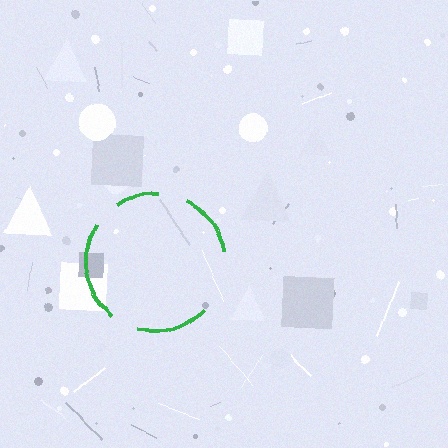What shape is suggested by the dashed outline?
The dashed outline suggests a circle.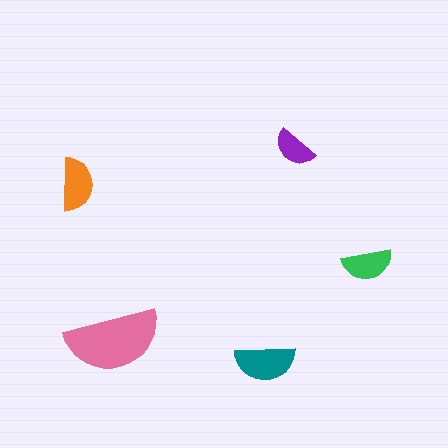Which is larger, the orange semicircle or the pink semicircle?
The pink one.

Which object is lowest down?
The teal semicircle is bottommost.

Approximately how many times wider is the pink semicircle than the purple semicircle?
About 2 times wider.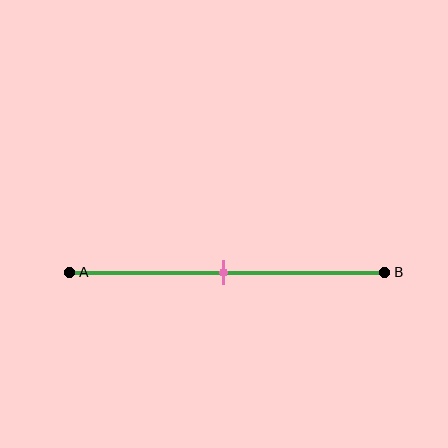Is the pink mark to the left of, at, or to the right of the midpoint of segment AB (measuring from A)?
The pink mark is approximately at the midpoint of segment AB.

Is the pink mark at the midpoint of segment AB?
Yes, the mark is approximately at the midpoint.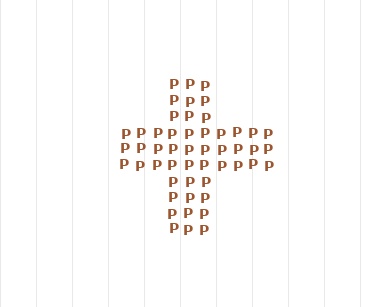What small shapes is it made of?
It is made of small letter P's.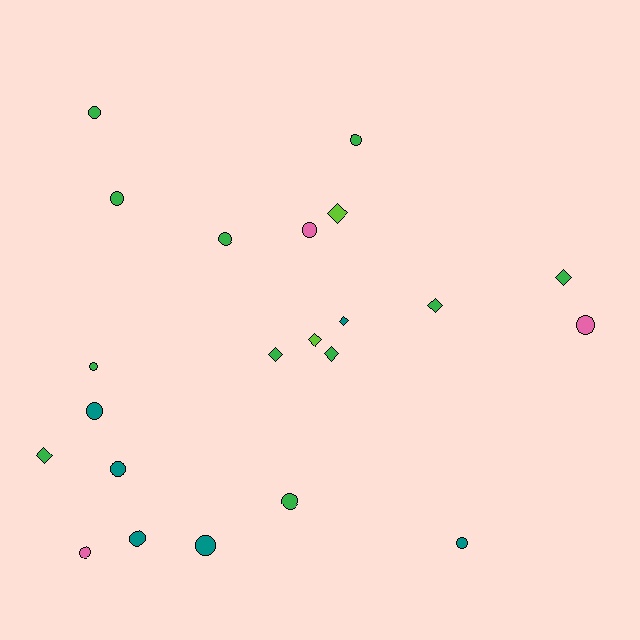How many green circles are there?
There are 6 green circles.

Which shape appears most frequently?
Circle, with 14 objects.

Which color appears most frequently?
Green, with 11 objects.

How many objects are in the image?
There are 22 objects.